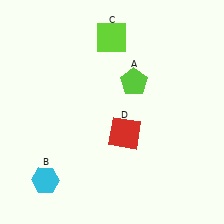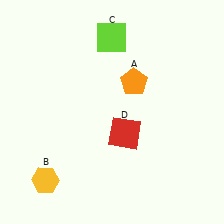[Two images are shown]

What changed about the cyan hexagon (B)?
In Image 1, B is cyan. In Image 2, it changed to yellow.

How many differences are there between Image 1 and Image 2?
There are 2 differences between the two images.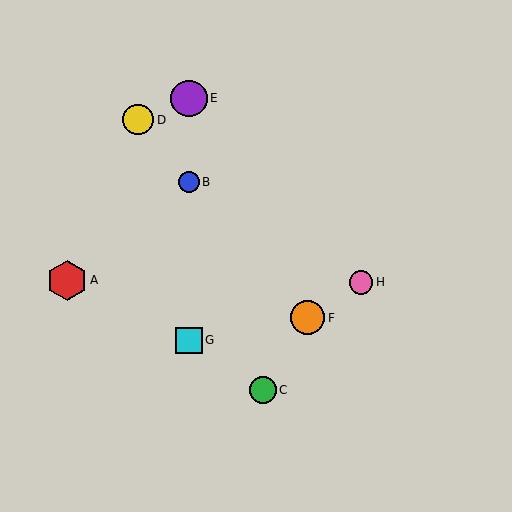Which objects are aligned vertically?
Objects B, E, G are aligned vertically.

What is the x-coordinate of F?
Object F is at x≈308.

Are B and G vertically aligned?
Yes, both are at x≈189.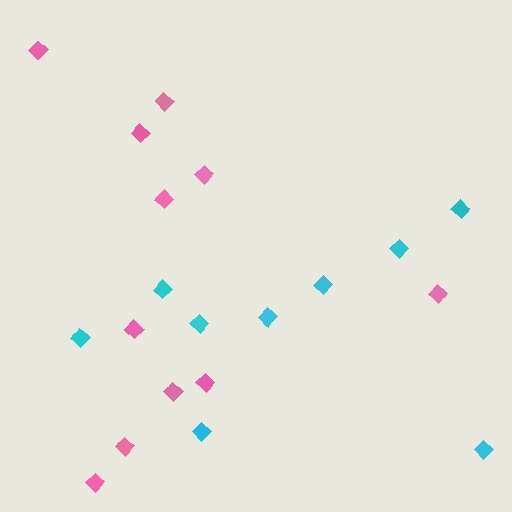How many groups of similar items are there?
There are 2 groups: one group of pink diamonds (11) and one group of cyan diamonds (9).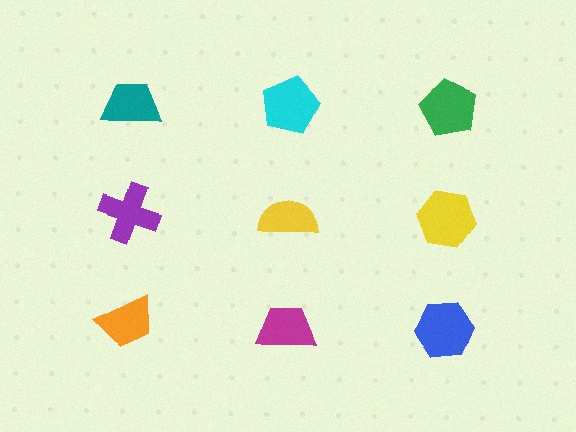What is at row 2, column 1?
A purple cross.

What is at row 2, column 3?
A yellow hexagon.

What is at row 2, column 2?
A yellow semicircle.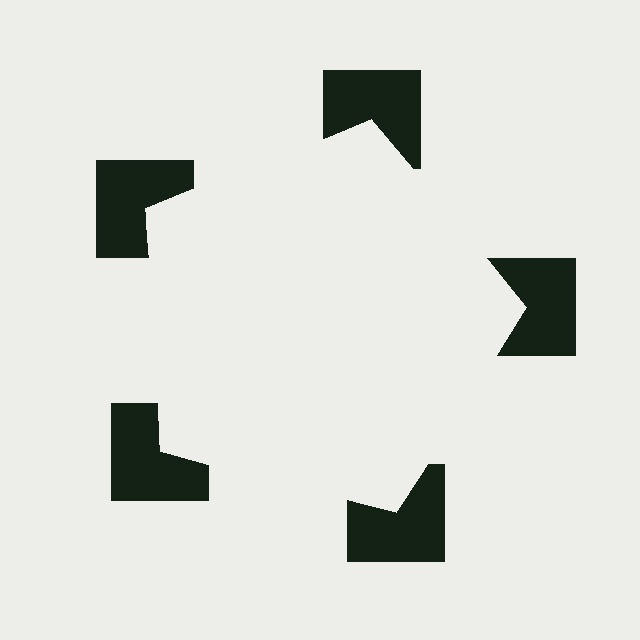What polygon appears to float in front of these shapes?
An illusory pentagon — its edges are inferred from the aligned wedge cuts in the notched squares, not physically drawn.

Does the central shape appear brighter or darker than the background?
It typically appears slightly brighter than the background, even though no actual brightness change is drawn.